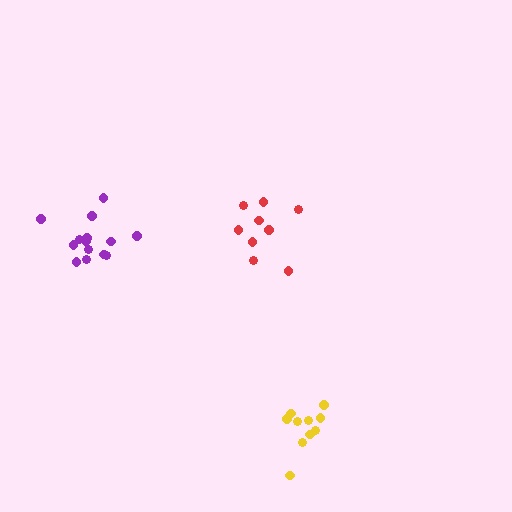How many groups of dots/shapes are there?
There are 3 groups.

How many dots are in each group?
Group 1: 9 dots, Group 2: 14 dots, Group 3: 10 dots (33 total).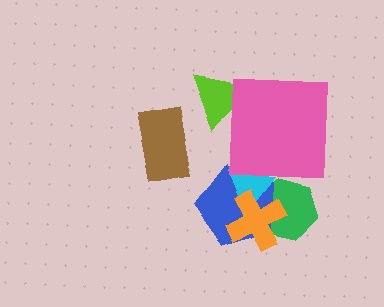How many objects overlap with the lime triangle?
1 object overlaps with the lime triangle.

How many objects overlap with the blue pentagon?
3 objects overlap with the blue pentagon.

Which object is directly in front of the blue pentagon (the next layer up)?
The cyan triangle is directly in front of the blue pentagon.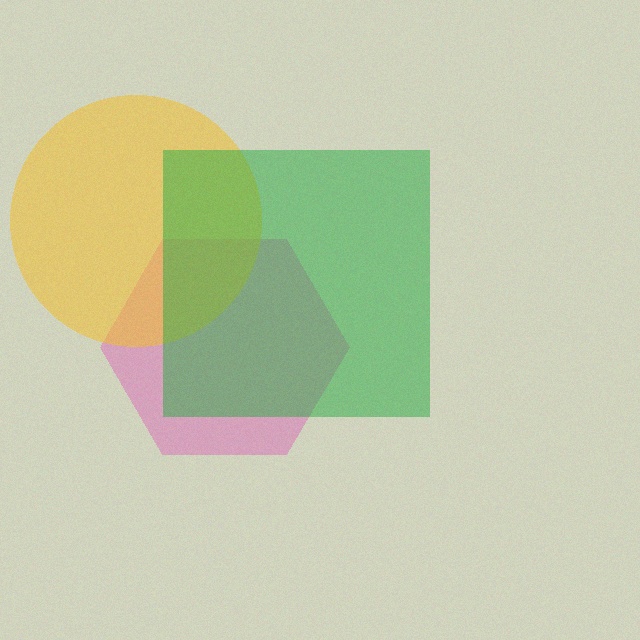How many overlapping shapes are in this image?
There are 3 overlapping shapes in the image.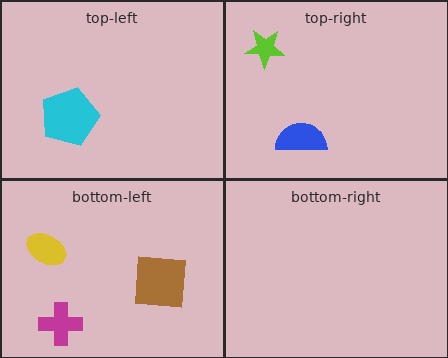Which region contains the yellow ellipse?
The bottom-left region.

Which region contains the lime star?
The top-right region.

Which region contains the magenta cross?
The bottom-left region.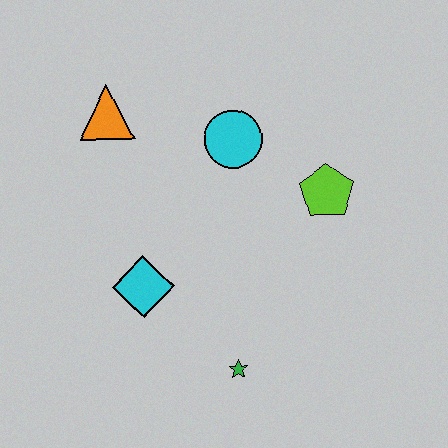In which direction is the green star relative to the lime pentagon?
The green star is below the lime pentagon.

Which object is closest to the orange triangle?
The cyan circle is closest to the orange triangle.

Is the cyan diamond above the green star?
Yes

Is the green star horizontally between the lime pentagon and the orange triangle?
Yes